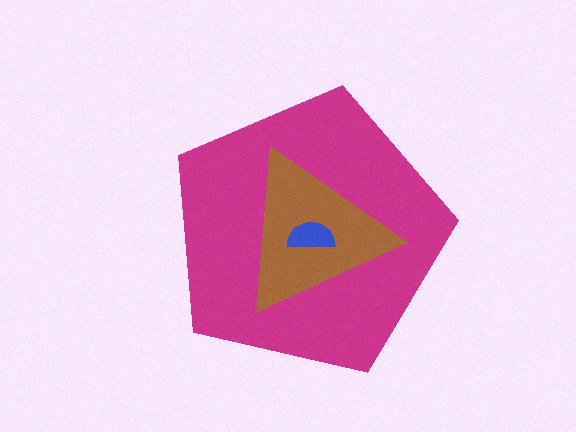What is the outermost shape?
The magenta pentagon.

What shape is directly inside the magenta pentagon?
The brown triangle.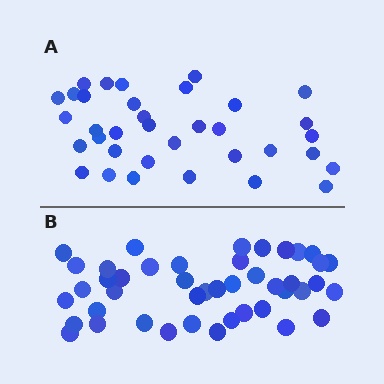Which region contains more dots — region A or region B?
Region B (the bottom region) has more dots.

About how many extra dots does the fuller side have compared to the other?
Region B has roughly 8 or so more dots than region A.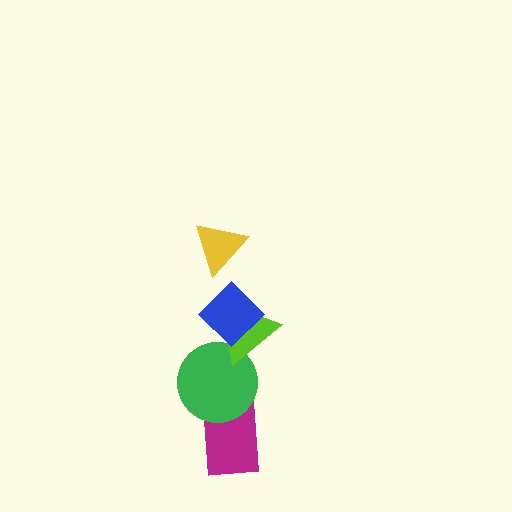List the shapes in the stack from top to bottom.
From top to bottom: the yellow triangle, the blue diamond, the lime triangle, the green circle, the magenta rectangle.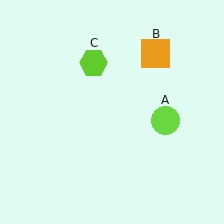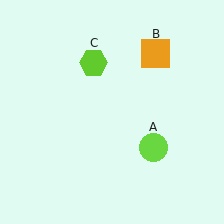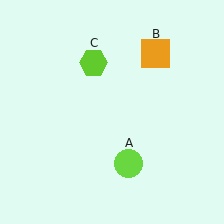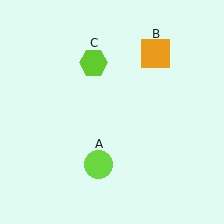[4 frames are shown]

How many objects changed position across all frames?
1 object changed position: lime circle (object A).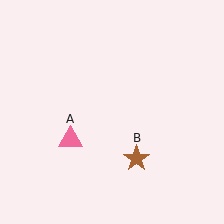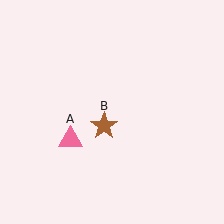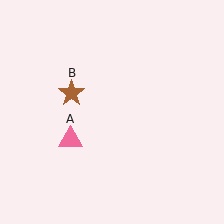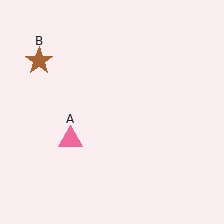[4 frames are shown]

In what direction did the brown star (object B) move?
The brown star (object B) moved up and to the left.